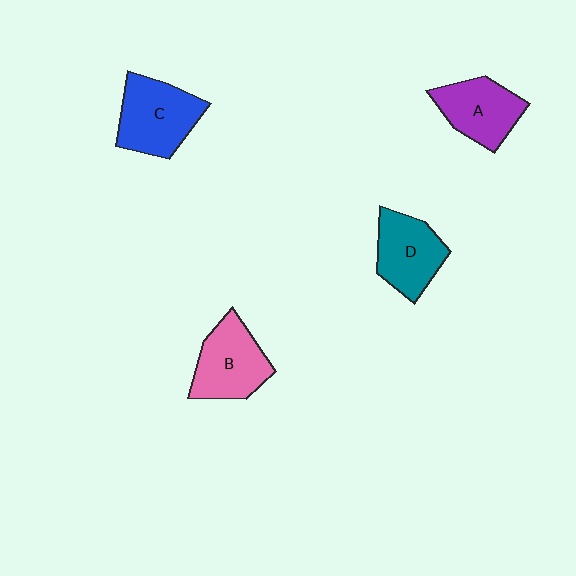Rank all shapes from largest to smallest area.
From largest to smallest: C (blue), B (pink), D (teal), A (purple).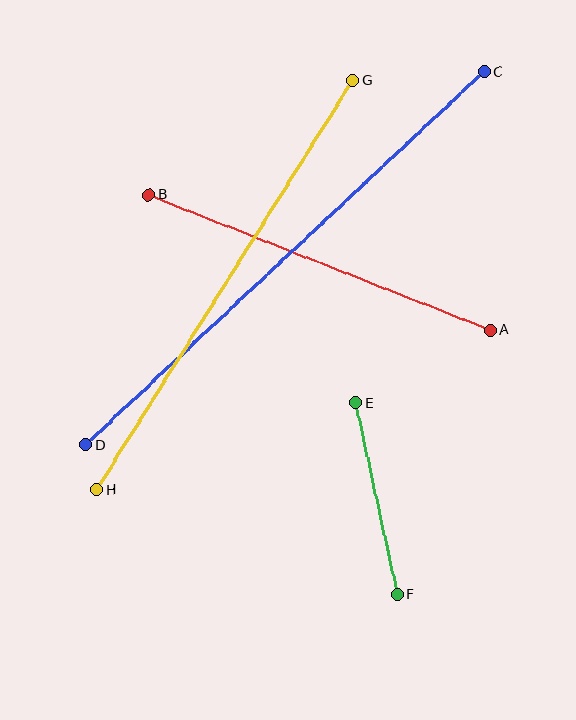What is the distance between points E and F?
The distance is approximately 196 pixels.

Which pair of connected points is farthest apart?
Points C and D are farthest apart.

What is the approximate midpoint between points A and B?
The midpoint is at approximately (319, 262) pixels.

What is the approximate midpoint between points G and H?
The midpoint is at approximately (225, 285) pixels.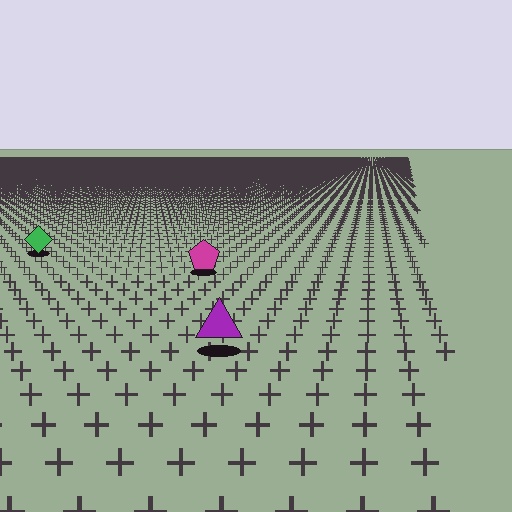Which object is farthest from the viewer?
The green diamond is farthest from the viewer. It appears smaller and the ground texture around it is denser.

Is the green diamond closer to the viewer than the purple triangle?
No. The purple triangle is closer — you can tell from the texture gradient: the ground texture is coarser near it.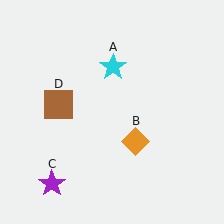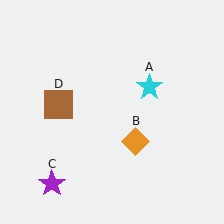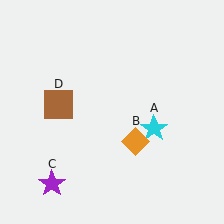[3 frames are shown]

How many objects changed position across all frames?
1 object changed position: cyan star (object A).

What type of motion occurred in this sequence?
The cyan star (object A) rotated clockwise around the center of the scene.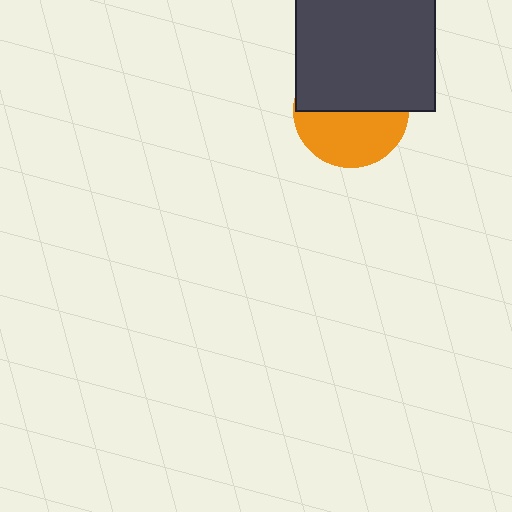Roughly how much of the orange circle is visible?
About half of it is visible (roughly 49%).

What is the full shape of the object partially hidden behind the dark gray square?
The partially hidden object is an orange circle.